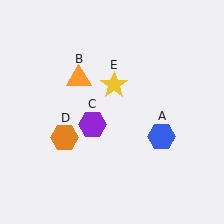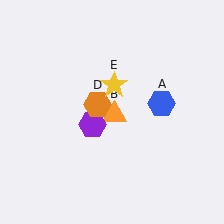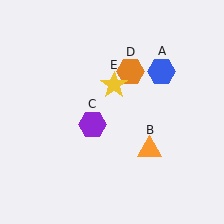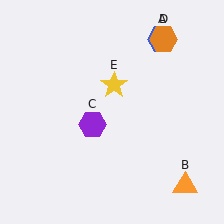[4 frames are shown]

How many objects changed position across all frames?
3 objects changed position: blue hexagon (object A), orange triangle (object B), orange hexagon (object D).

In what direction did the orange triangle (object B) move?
The orange triangle (object B) moved down and to the right.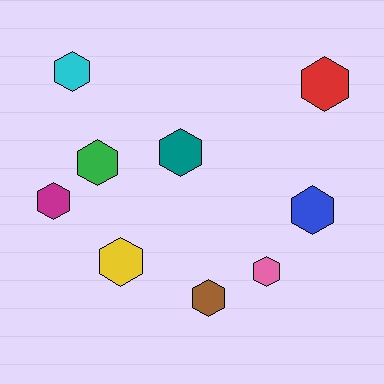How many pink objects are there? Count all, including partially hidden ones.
There is 1 pink object.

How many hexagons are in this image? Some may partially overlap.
There are 9 hexagons.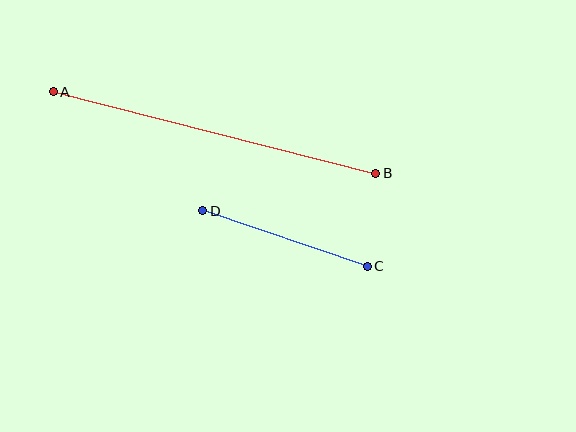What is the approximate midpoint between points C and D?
The midpoint is at approximately (285, 238) pixels.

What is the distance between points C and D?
The distance is approximately 174 pixels.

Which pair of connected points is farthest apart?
Points A and B are farthest apart.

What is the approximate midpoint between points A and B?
The midpoint is at approximately (215, 133) pixels.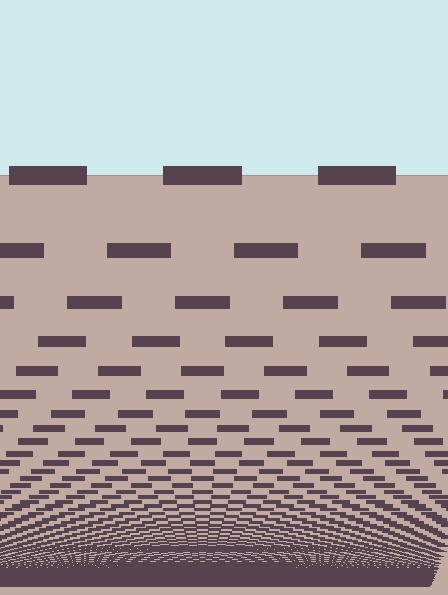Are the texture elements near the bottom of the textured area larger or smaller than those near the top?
Smaller. The gradient is inverted — elements near the bottom are smaller and denser.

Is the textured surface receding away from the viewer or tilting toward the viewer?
The surface appears to tilt toward the viewer. Texture elements get larger and sparser toward the top.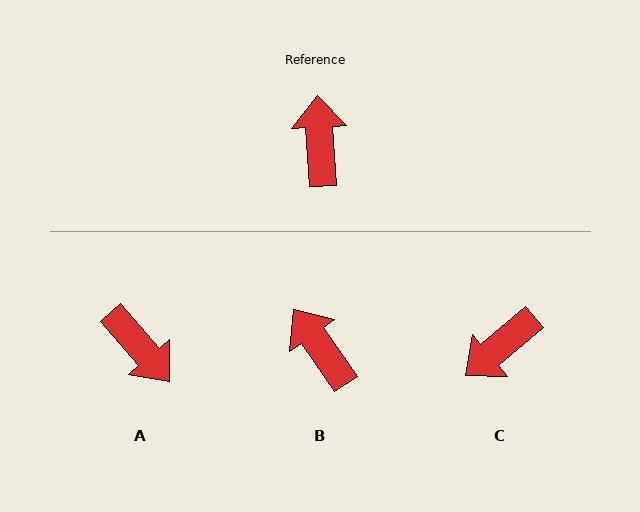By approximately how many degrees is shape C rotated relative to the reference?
Approximately 126 degrees counter-clockwise.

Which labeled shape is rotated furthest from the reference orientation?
A, about 143 degrees away.